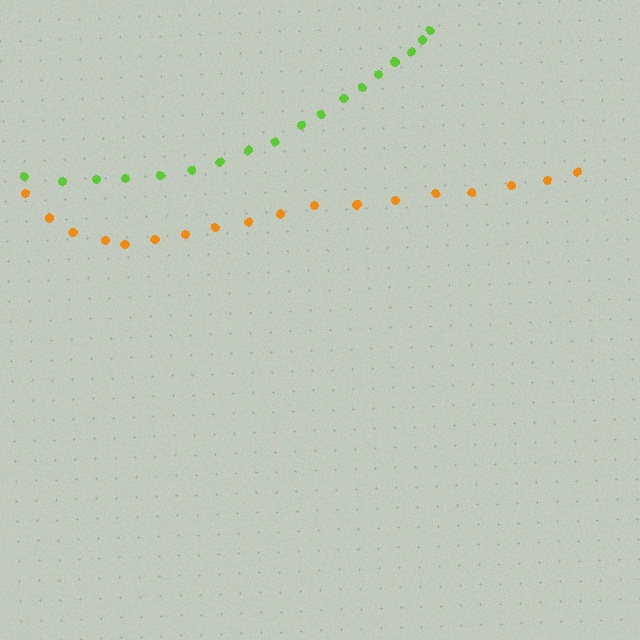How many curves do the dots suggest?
There are 2 distinct paths.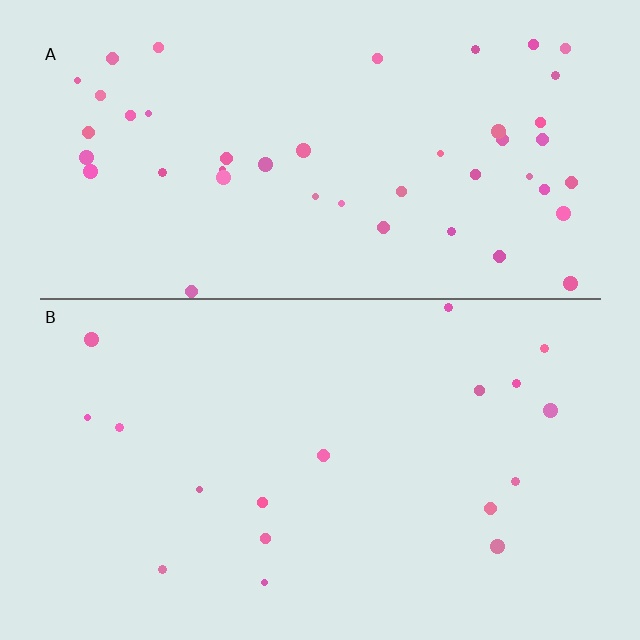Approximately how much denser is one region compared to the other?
Approximately 2.6× — region A over region B.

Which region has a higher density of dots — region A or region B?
A (the top).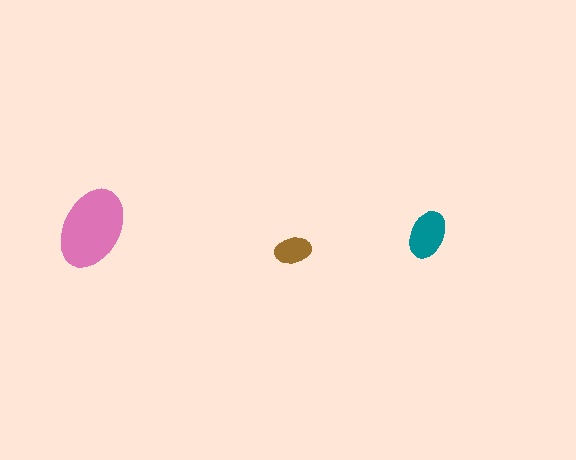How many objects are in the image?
There are 3 objects in the image.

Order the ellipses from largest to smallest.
the pink one, the teal one, the brown one.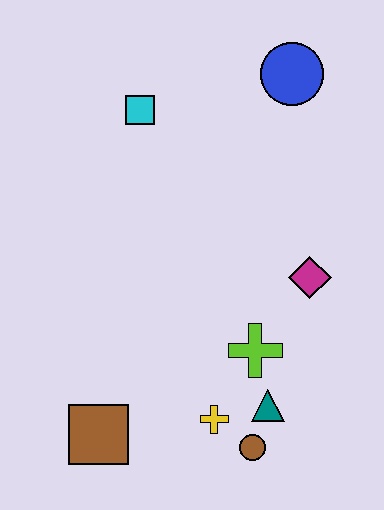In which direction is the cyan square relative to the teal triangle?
The cyan square is above the teal triangle.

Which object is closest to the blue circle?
The cyan square is closest to the blue circle.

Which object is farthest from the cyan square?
The brown circle is farthest from the cyan square.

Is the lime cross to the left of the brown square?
No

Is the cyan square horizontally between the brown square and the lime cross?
Yes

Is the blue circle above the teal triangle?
Yes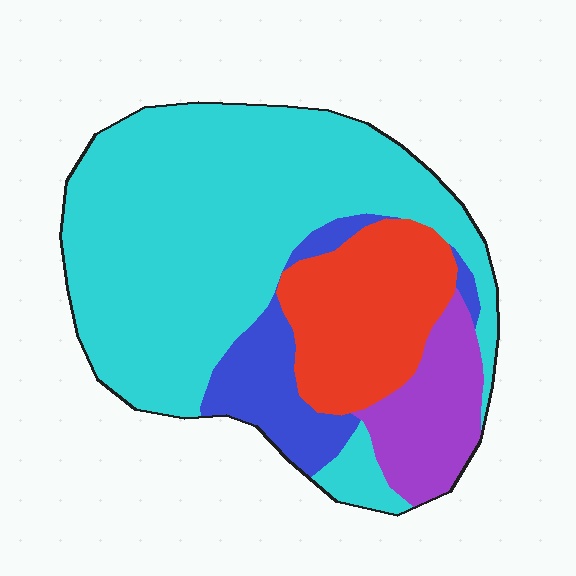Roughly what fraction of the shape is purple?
Purple covers 11% of the shape.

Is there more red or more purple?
Red.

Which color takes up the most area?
Cyan, at roughly 60%.